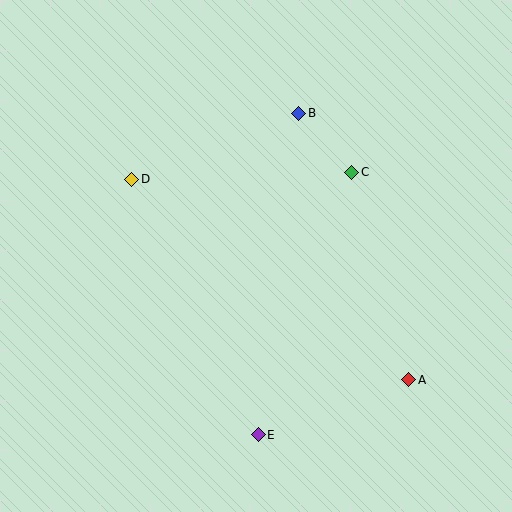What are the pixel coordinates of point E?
Point E is at (258, 435).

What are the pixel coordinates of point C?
Point C is at (352, 172).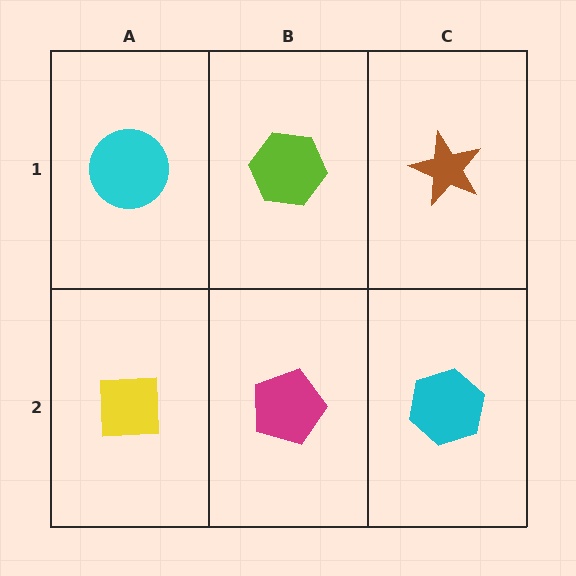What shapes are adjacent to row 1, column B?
A magenta pentagon (row 2, column B), a cyan circle (row 1, column A), a brown star (row 1, column C).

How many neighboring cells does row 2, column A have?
2.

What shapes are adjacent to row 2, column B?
A lime hexagon (row 1, column B), a yellow square (row 2, column A), a cyan hexagon (row 2, column C).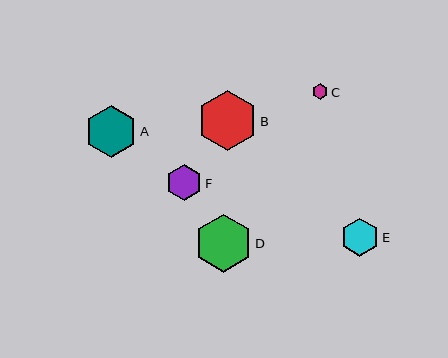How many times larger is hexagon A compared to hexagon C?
Hexagon A is approximately 3.3 times the size of hexagon C.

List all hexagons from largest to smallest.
From largest to smallest: B, D, A, E, F, C.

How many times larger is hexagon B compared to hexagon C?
Hexagon B is approximately 3.8 times the size of hexagon C.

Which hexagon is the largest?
Hexagon B is the largest with a size of approximately 60 pixels.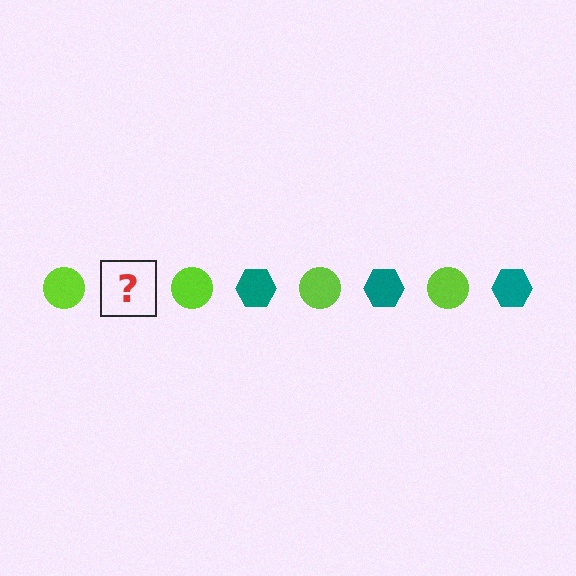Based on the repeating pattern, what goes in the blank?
The blank should be a teal hexagon.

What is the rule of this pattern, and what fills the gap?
The rule is that the pattern alternates between lime circle and teal hexagon. The gap should be filled with a teal hexagon.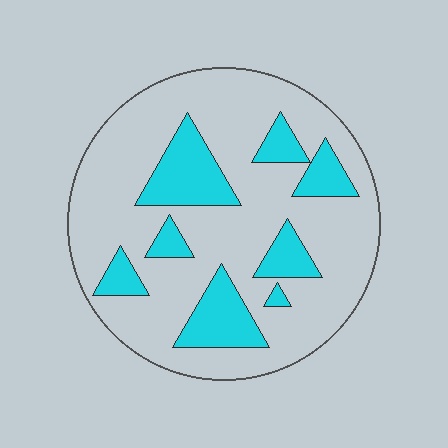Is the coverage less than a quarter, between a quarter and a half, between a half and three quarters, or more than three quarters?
Less than a quarter.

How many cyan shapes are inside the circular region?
8.